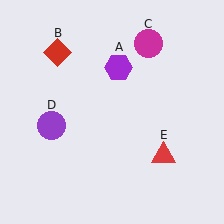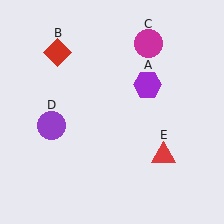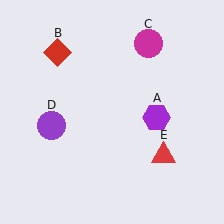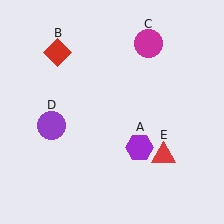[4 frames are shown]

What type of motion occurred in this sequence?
The purple hexagon (object A) rotated clockwise around the center of the scene.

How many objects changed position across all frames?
1 object changed position: purple hexagon (object A).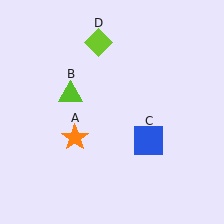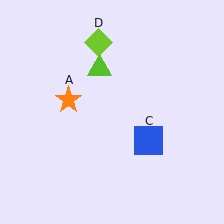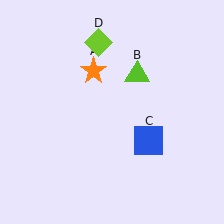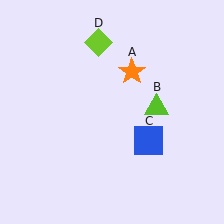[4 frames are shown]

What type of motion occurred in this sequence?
The orange star (object A), lime triangle (object B) rotated clockwise around the center of the scene.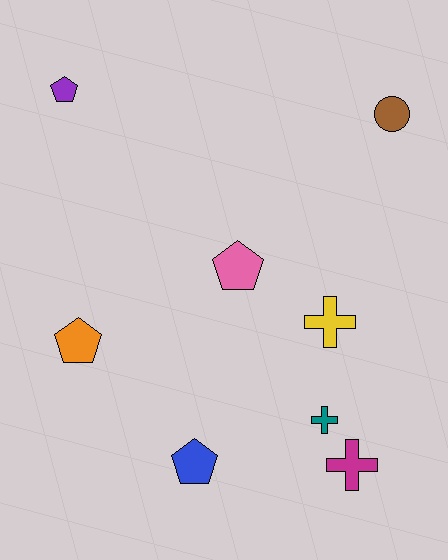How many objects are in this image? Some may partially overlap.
There are 8 objects.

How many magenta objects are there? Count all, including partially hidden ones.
There is 1 magenta object.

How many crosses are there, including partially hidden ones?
There are 3 crosses.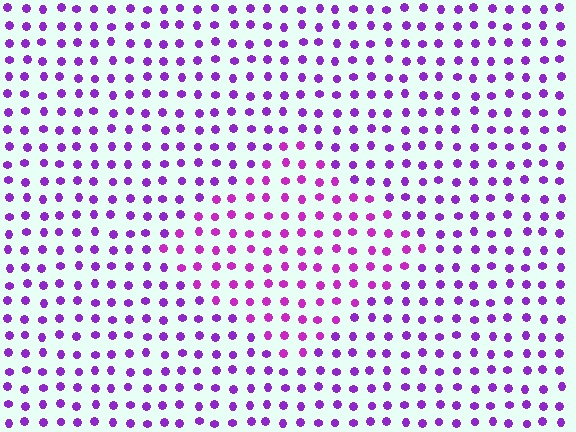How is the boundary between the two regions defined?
The boundary is defined purely by a slight shift in hue (about 23 degrees). Spacing, size, and orientation are identical on both sides.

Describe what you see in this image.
The image is filled with small purple elements in a uniform arrangement. A diamond-shaped region is visible where the elements are tinted to a slightly different hue, forming a subtle color boundary.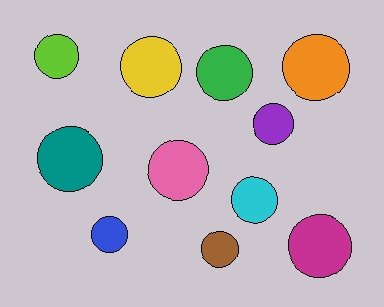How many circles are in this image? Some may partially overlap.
There are 11 circles.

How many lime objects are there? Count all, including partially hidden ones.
There is 1 lime object.